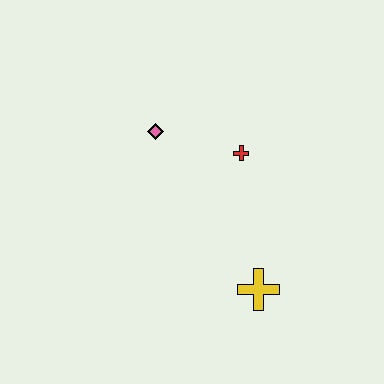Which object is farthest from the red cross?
The yellow cross is farthest from the red cross.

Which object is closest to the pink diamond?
The red cross is closest to the pink diamond.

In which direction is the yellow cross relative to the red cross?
The yellow cross is below the red cross.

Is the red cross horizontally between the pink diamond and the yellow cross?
Yes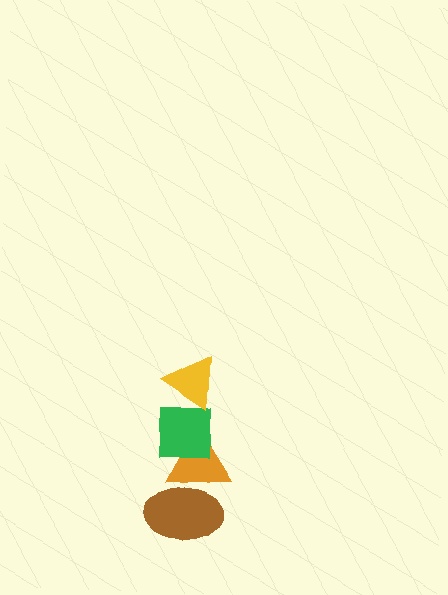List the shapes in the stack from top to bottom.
From top to bottom: the yellow triangle, the green square, the orange triangle, the brown ellipse.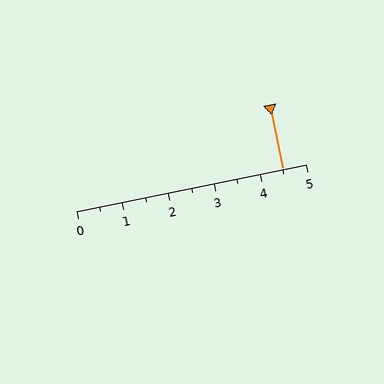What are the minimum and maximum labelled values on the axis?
The axis runs from 0 to 5.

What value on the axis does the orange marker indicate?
The marker indicates approximately 4.5.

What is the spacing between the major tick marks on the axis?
The major ticks are spaced 1 apart.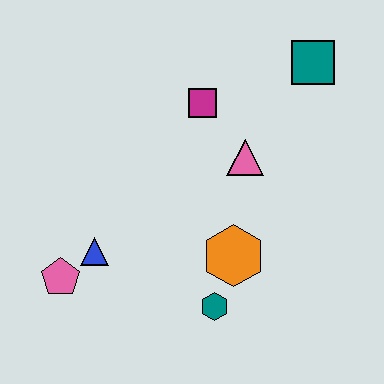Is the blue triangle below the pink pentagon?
No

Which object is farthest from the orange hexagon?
The teal square is farthest from the orange hexagon.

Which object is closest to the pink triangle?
The magenta square is closest to the pink triangle.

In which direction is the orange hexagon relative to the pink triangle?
The orange hexagon is below the pink triangle.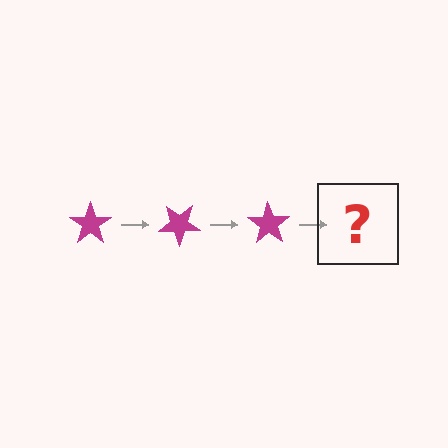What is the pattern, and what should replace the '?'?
The pattern is that the star rotates 35 degrees each step. The '?' should be a magenta star rotated 105 degrees.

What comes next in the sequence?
The next element should be a magenta star rotated 105 degrees.